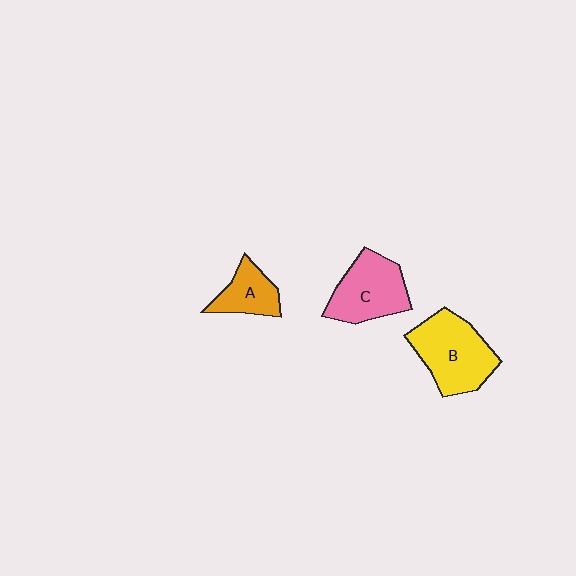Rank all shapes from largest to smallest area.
From largest to smallest: B (yellow), C (pink), A (orange).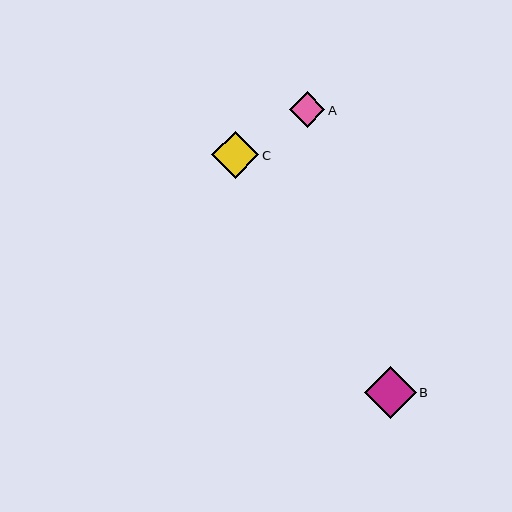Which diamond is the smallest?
Diamond A is the smallest with a size of approximately 35 pixels.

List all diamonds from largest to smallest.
From largest to smallest: B, C, A.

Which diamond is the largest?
Diamond B is the largest with a size of approximately 52 pixels.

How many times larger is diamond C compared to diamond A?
Diamond C is approximately 1.3 times the size of diamond A.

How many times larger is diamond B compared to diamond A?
Diamond B is approximately 1.5 times the size of diamond A.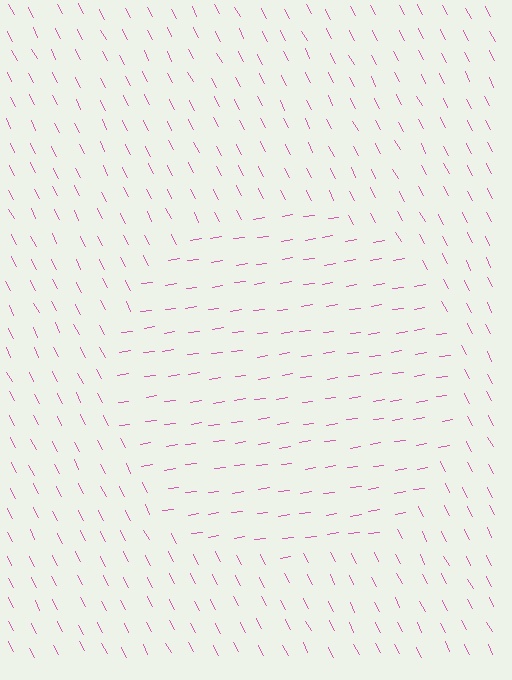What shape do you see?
I see a circle.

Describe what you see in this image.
The image is filled with small pink line segments. A circle region in the image has lines oriented differently from the surrounding lines, creating a visible texture boundary.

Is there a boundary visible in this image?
Yes, there is a texture boundary formed by a change in line orientation.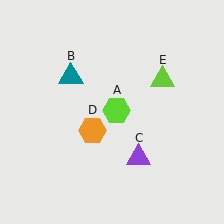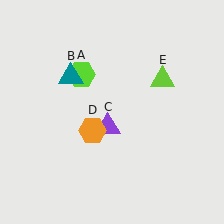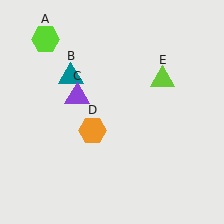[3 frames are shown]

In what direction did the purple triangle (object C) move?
The purple triangle (object C) moved up and to the left.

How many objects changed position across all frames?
2 objects changed position: lime hexagon (object A), purple triangle (object C).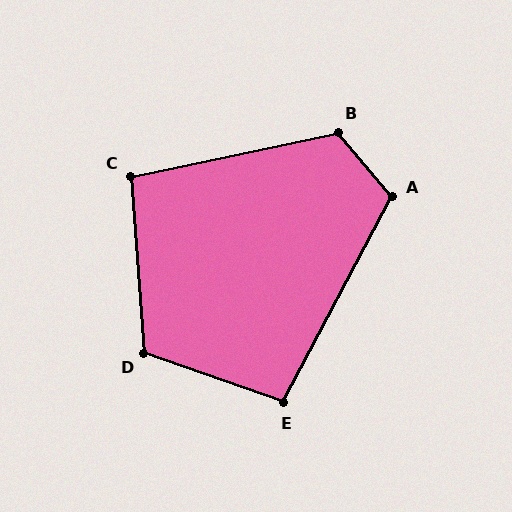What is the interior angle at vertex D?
Approximately 114 degrees (obtuse).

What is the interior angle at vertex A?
Approximately 112 degrees (obtuse).